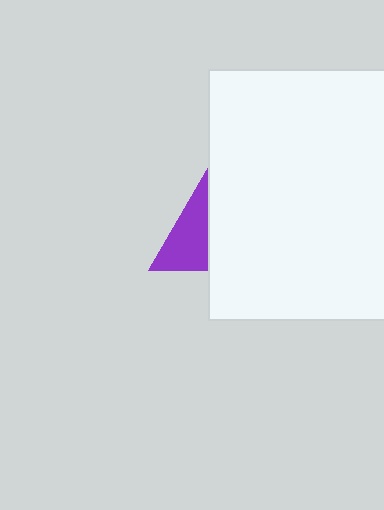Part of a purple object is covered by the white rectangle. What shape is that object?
It is a triangle.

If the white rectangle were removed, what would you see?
You would see the complete purple triangle.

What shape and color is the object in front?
The object in front is a white rectangle.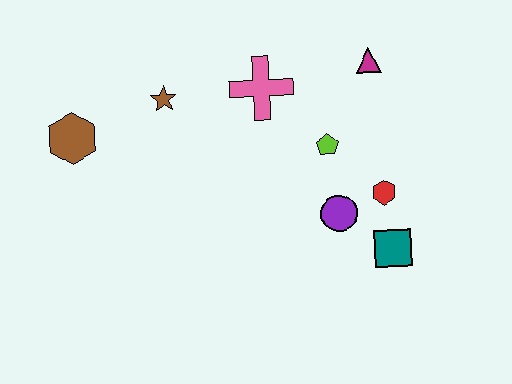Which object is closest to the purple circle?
The red hexagon is closest to the purple circle.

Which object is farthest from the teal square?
The brown hexagon is farthest from the teal square.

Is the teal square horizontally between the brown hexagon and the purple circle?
No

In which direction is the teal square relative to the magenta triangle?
The teal square is below the magenta triangle.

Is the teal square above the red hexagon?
No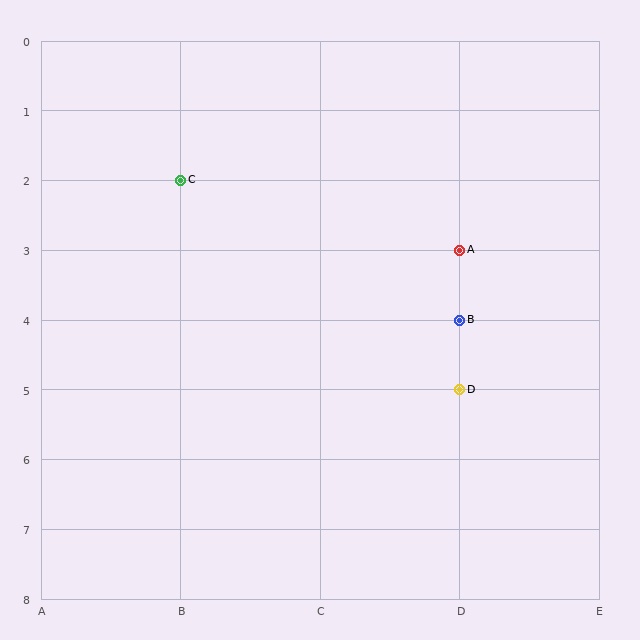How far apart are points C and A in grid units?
Points C and A are 2 columns and 1 row apart (about 2.2 grid units diagonally).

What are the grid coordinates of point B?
Point B is at grid coordinates (D, 4).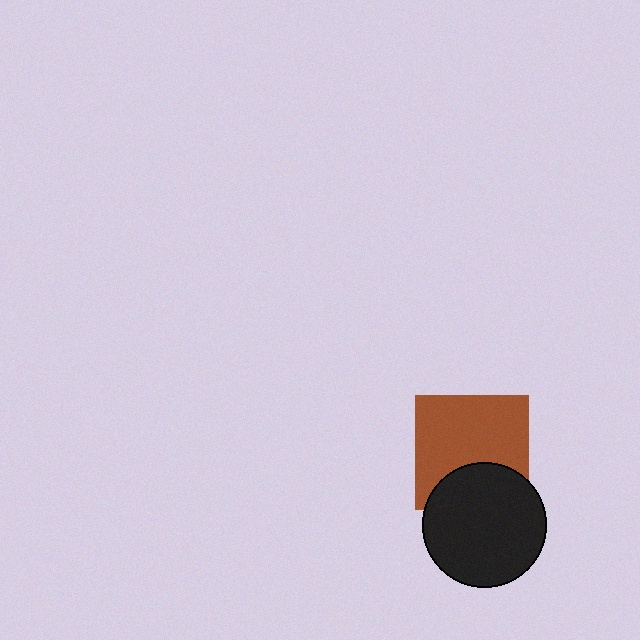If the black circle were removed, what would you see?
You would see the complete brown square.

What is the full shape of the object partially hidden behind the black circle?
The partially hidden object is a brown square.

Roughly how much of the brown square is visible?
Most of it is visible (roughly 69%).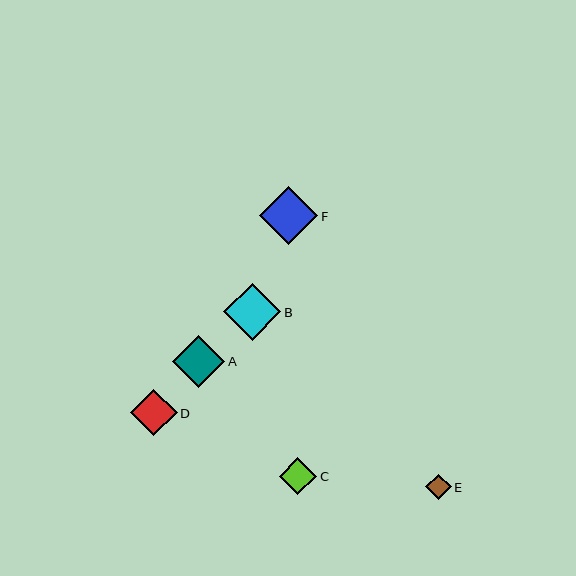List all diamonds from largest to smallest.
From largest to smallest: F, B, A, D, C, E.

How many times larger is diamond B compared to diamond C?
Diamond B is approximately 1.5 times the size of diamond C.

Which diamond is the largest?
Diamond F is the largest with a size of approximately 58 pixels.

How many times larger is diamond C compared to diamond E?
Diamond C is approximately 1.5 times the size of diamond E.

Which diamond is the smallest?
Diamond E is the smallest with a size of approximately 26 pixels.